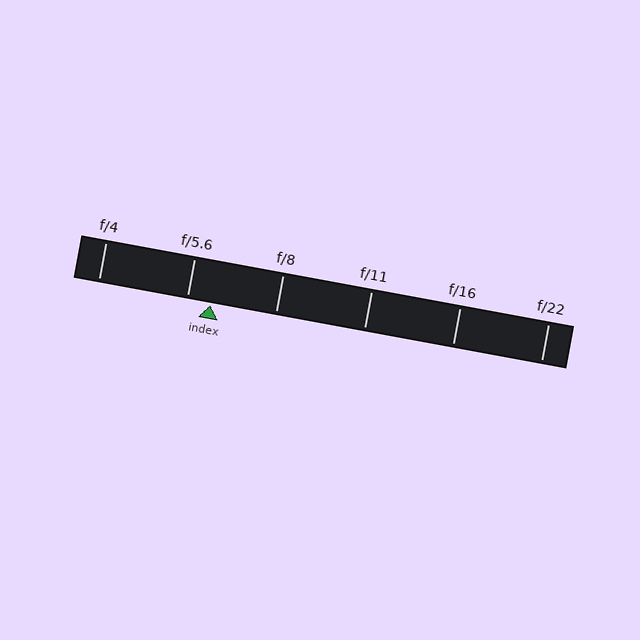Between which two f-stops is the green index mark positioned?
The index mark is between f/5.6 and f/8.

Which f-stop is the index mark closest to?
The index mark is closest to f/5.6.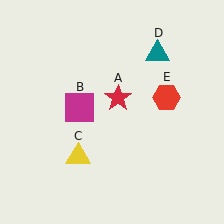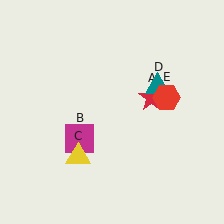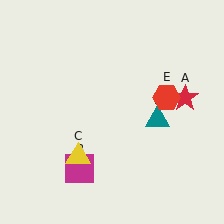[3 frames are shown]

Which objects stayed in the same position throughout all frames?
Yellow triangle (object C) and red hexagon (object E) remained stationary.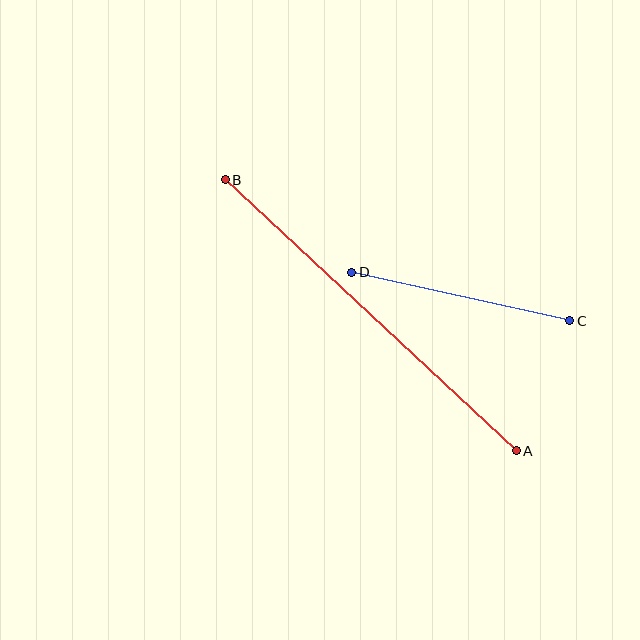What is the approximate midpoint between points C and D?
The midpoint is at approximately (461, 297) pixels.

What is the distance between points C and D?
The distance is approximately 223 pixels.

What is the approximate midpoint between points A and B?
The midpoint is at approximately (371, 315) pixels.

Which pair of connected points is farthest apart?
Points A and B are farthest apart.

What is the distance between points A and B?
The distance is approximately 398 pixels.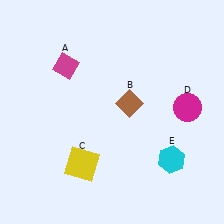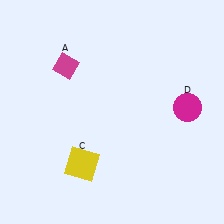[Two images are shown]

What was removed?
The cyan hexagon (E), the brown diamond (B) were removed in Image 2.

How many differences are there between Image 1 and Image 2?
There are 2 differences between the two images.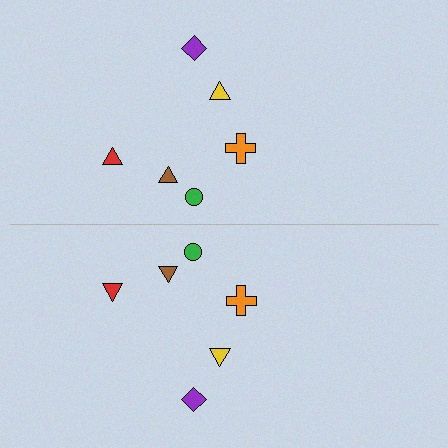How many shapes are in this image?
There are 12 shapes in this image.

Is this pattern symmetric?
Yes, this pattern has bilateral (reflection) symmetry.